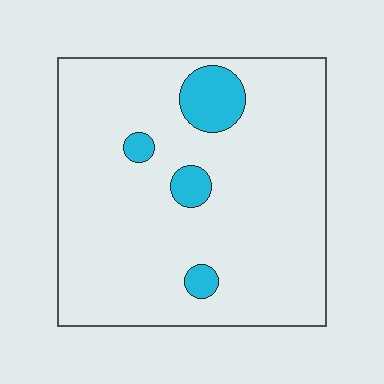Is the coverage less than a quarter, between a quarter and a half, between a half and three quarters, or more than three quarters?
Less than a quarter.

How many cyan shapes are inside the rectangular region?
4.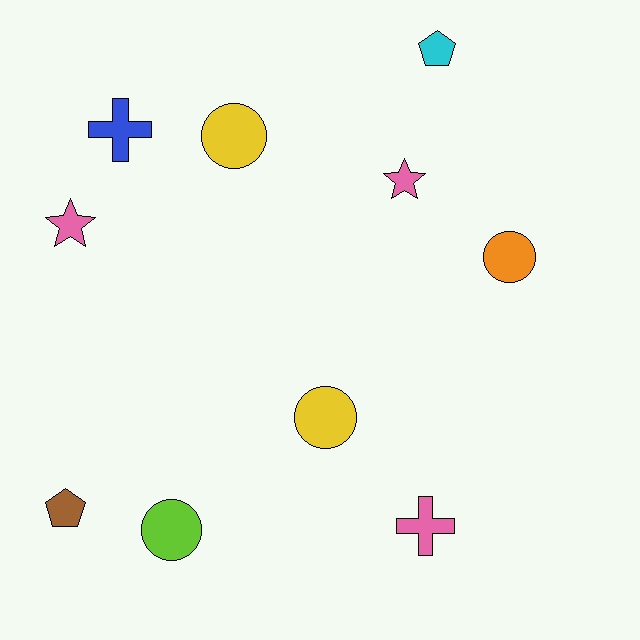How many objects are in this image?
There are 10 objects.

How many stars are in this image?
There are 2 stars.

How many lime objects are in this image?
There is 1 lime object.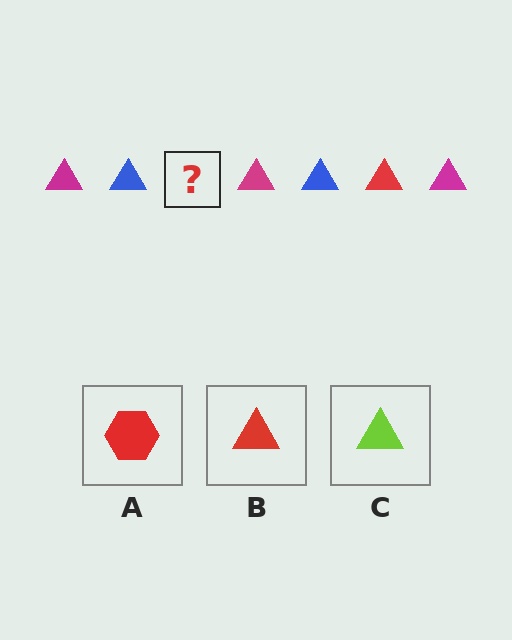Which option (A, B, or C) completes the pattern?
B.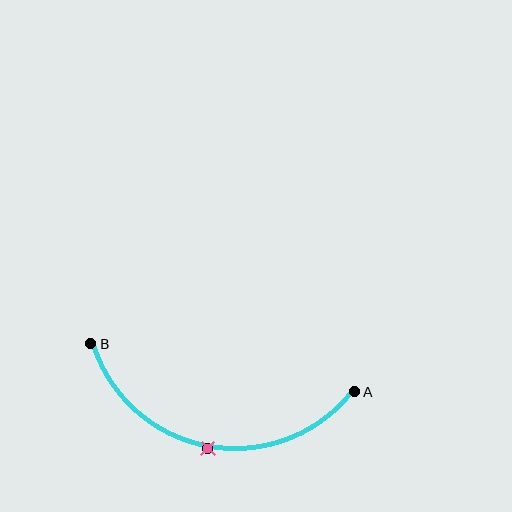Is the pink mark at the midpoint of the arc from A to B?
Yes. The pink mark lies on the arc at equal arc-length from both A and B — it is the arc midpoint.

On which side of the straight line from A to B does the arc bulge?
The arc bulges below the straight line connecting A and B.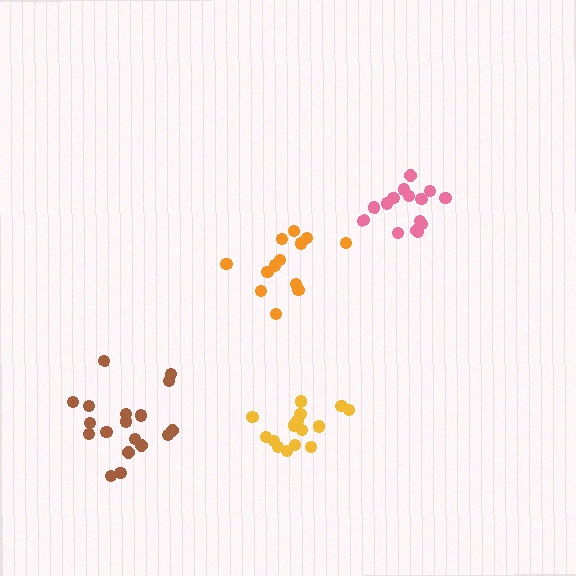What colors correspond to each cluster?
The clusters are colored: orange, yellow, pink, brown.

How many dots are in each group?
Group 1: 13 dots, Group 2: 15 dots, Group 3: 15 dots, Group 4: 18 dots (61 total).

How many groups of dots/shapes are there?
There are 4 groups.